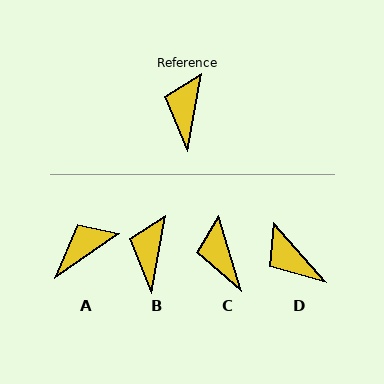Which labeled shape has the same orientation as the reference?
B.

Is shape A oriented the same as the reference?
No, it is off by about 46 degrees.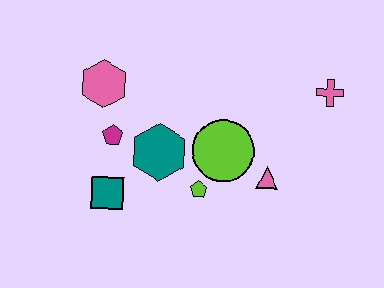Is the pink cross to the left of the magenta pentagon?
No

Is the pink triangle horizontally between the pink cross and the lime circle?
Yes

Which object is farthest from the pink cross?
The teal square is farthest from the pink cross.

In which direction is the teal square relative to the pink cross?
The teal square is to the left of the pink cross.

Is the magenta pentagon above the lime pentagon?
Yes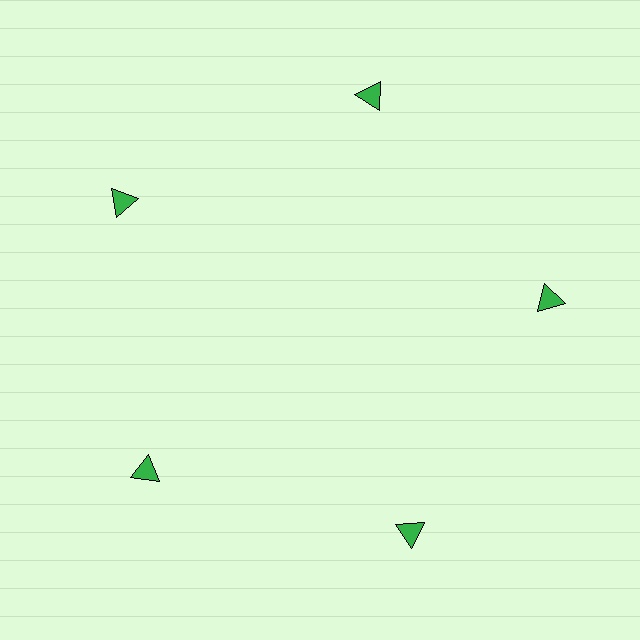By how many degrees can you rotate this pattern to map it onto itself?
The pattern maps onto itself every 72 degrees of rotation.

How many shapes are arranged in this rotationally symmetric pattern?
There are 5 shapes, arranged in 5 groups of 1.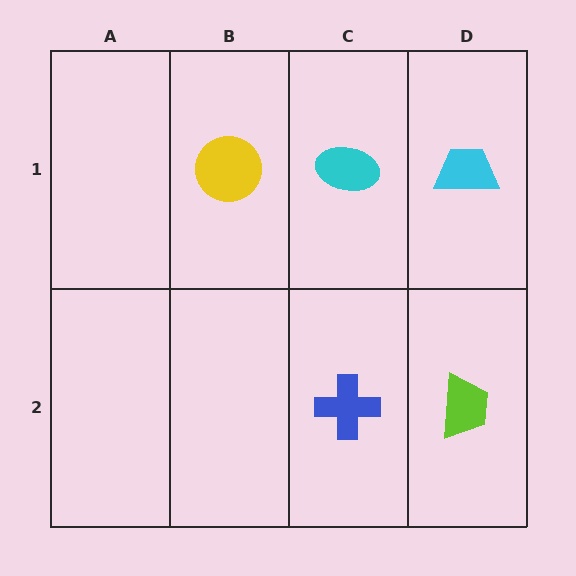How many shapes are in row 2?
2 shapes.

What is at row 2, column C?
A blue cross.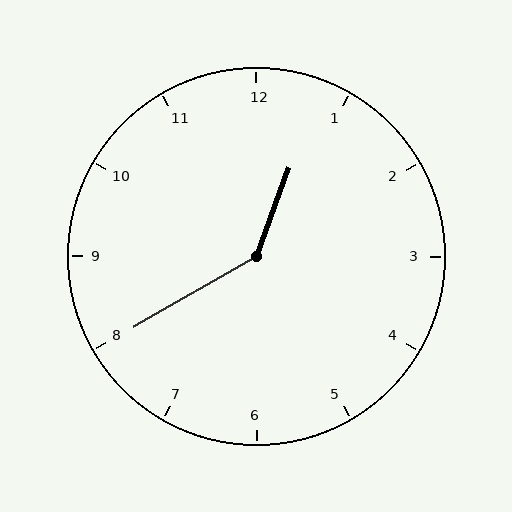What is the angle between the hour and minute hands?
Approximately 140 degrees.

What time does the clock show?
12:40.